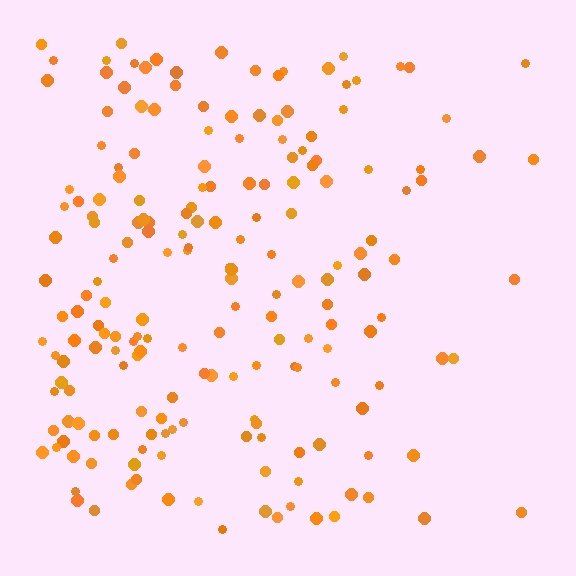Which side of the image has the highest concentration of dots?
The left.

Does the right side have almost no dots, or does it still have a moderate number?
Still a moderate number, just noticeably fewer than the left.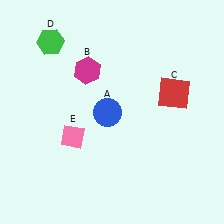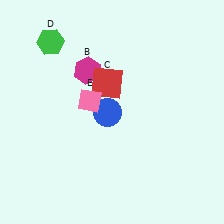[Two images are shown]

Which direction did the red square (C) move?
The red square (C) moved left.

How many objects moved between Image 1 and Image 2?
2 objects moved between the two images.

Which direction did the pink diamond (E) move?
The pink diamond (E) moved up.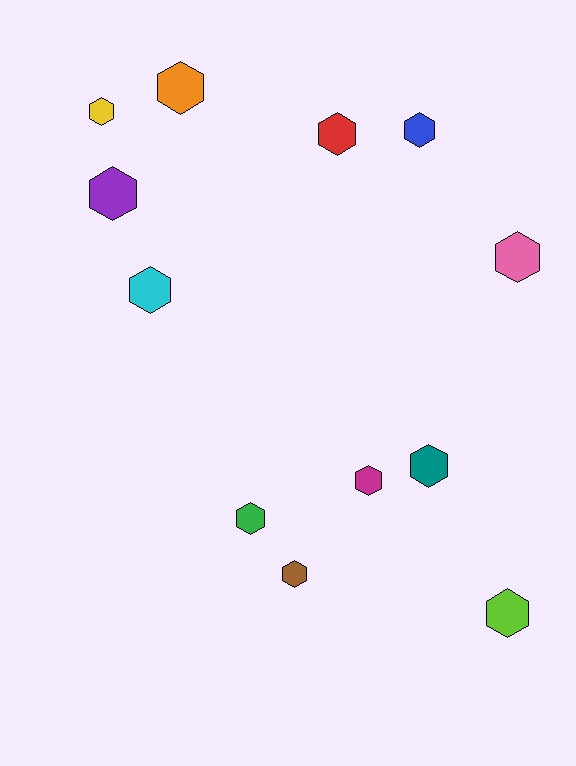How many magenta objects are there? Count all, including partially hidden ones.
There is 1 magenta object.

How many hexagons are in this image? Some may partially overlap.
There are 12 hexagons.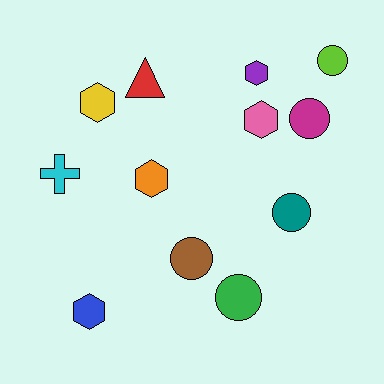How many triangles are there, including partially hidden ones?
There is 1 triangle.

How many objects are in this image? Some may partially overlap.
There are 12 objects.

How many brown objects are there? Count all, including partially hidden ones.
There is 1 brown object.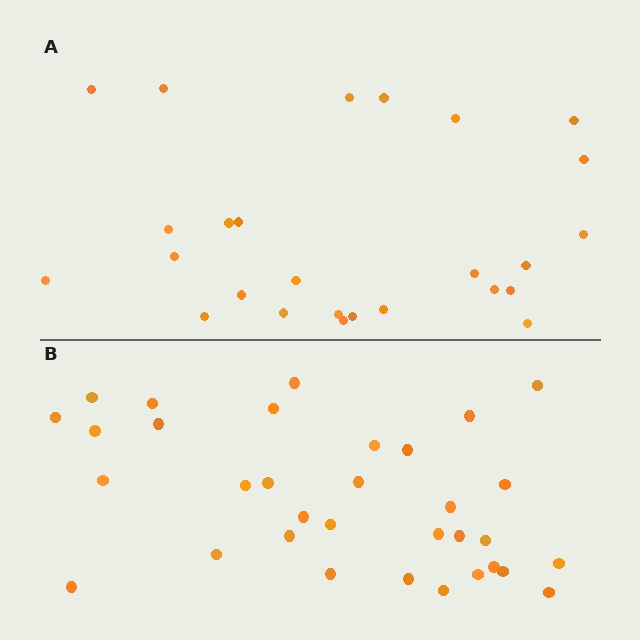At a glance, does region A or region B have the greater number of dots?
Region B (the bottom region) has more dots.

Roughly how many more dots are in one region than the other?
Region B has roughly 8 or so more dots than region A.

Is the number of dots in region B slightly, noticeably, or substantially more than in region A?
Region B has noticeably more, but not dramatically so. The ratio is roughly 1.3 to 1.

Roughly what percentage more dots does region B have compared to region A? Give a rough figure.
About 25% more.